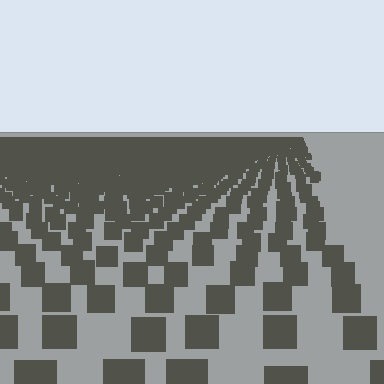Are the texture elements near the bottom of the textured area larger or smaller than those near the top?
Larger. Near the bottom, elements are closer to the viewer and appear at a bigger on-screen size.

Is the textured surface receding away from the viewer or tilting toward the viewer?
The surface is receding away from the viewer. Texture elements get smaller and denser toward the top.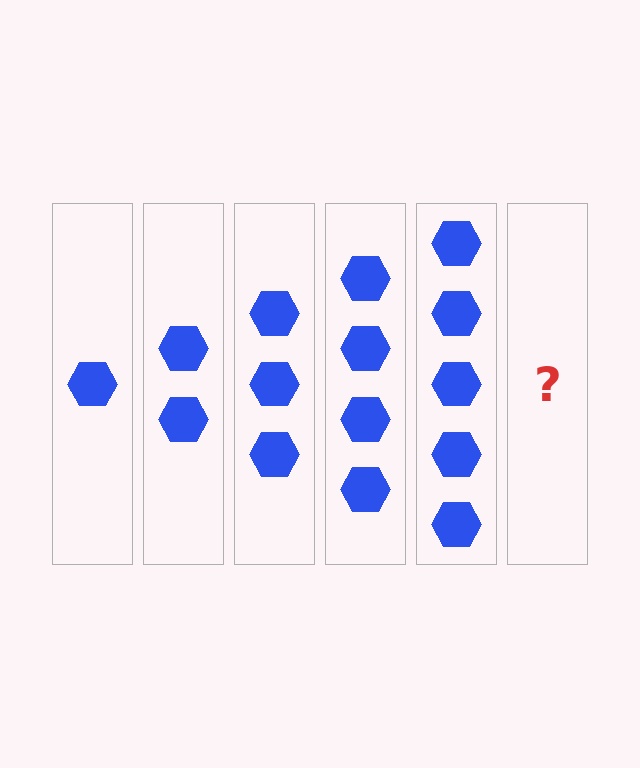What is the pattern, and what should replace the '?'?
The pattern is that each step adds one more hexagon. The '?' should be 6 hexagons.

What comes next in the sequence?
The next element should be 6 hexagons.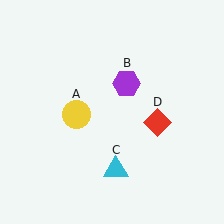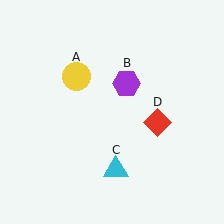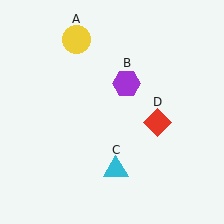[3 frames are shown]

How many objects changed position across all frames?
1 object changed position: yellow circle (object A).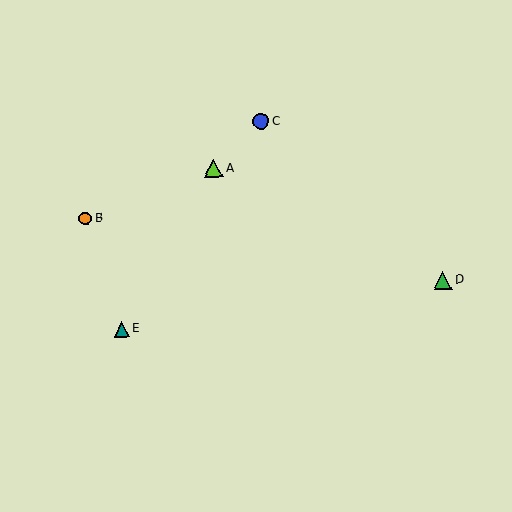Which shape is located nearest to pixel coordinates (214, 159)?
The lime triangle (labeled A) at (214, 168) is nearest to that location.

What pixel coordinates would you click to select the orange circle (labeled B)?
Click at (86, 219) to select the orange circle B.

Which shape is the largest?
The lime triangle (labeled A) is the largest.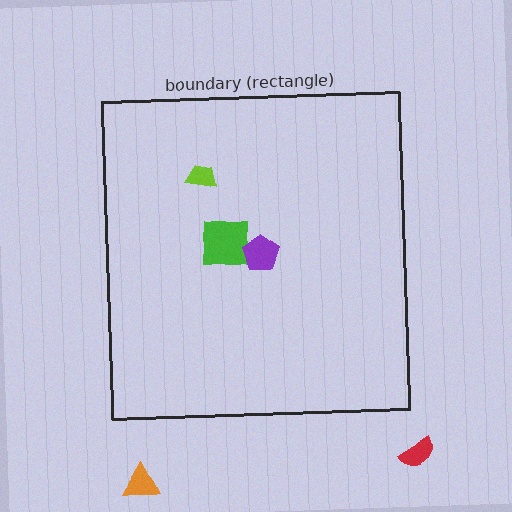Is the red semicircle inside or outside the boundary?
Outside.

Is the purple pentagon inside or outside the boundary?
Inside.